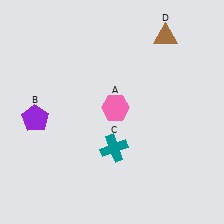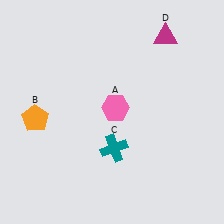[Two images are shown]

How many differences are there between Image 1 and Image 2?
There are 2 differences between the two images.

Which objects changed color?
B changed from purple to orange. D changed from brown to magenta.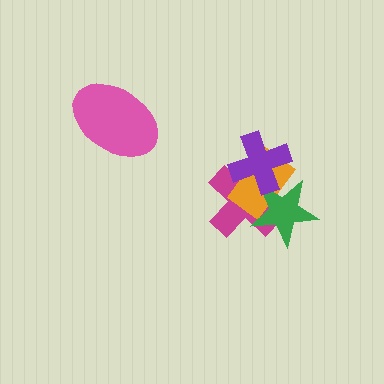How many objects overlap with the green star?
3 objects overlap with the green star.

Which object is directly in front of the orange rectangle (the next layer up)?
The green star is directly in front of the orange rectangle.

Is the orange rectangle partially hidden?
Yes, it is partially covered by another shape.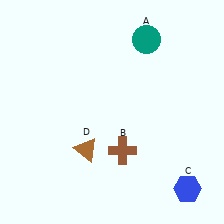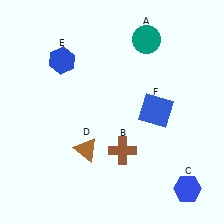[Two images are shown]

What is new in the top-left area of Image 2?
A blue hexagon (E) was added in the top-left area of Image 2.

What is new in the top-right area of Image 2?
A blue square (F) was added in the top-right area of Image 2.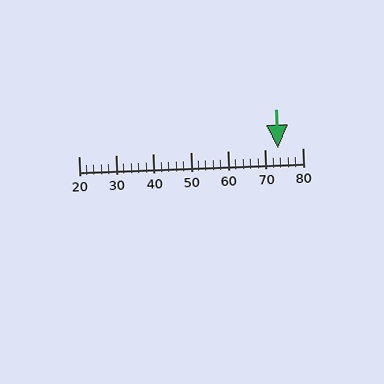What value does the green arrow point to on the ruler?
The green arrow points to approximately 74.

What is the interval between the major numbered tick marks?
The major tick marks are spaced 10 units apart.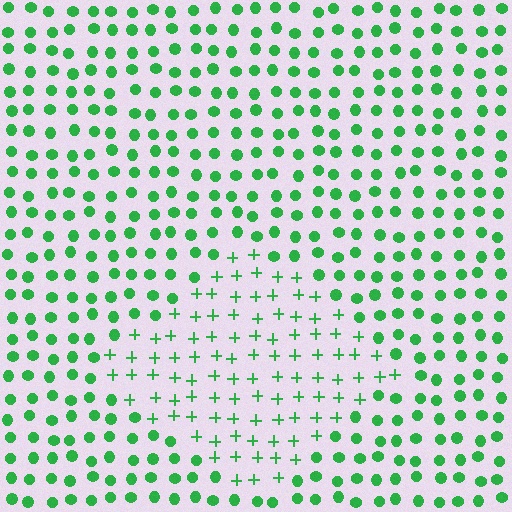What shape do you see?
I see a diamond.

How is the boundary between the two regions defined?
The boundary is defined by a change in element shape: plus signs inside vs. circles outside. All elements share the same color and spacing.